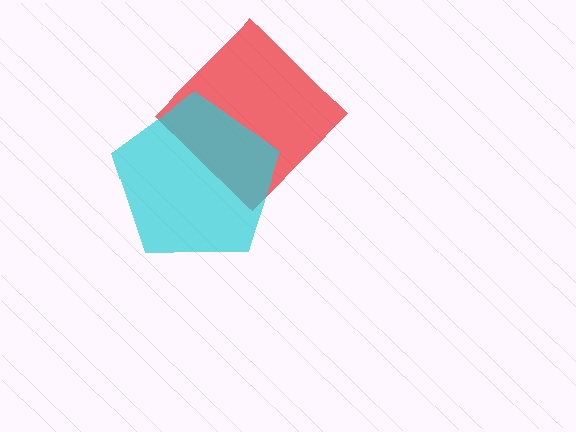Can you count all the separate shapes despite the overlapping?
Yes, there are 2 separate shapes.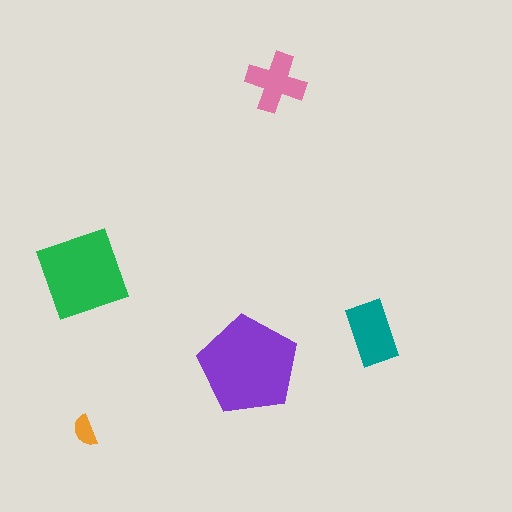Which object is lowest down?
The orange semicircle is bottommost.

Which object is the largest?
The purple pentagon.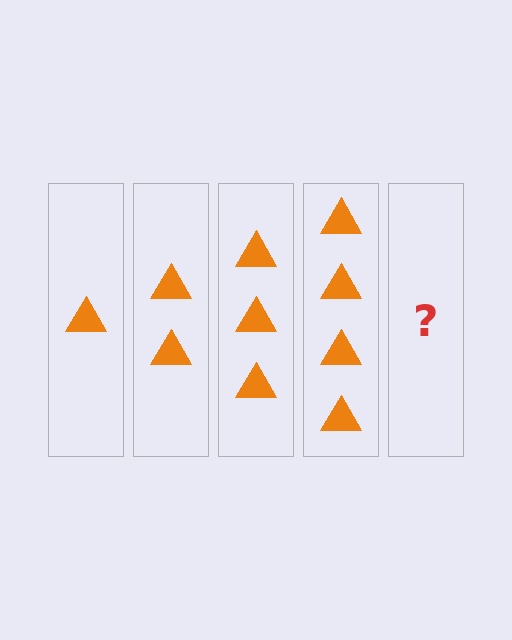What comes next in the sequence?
The next element should be 5 triangles.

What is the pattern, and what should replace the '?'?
The pattern is that each step adds one more triangle. The '?' should be 5 triangles.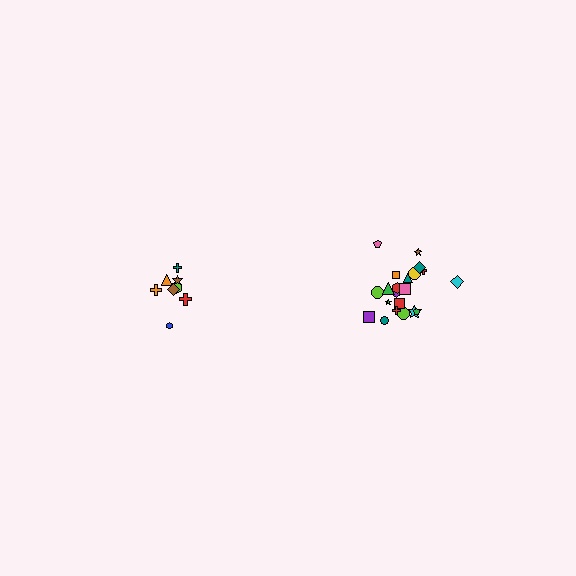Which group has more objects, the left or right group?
The right group.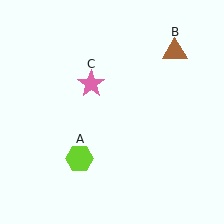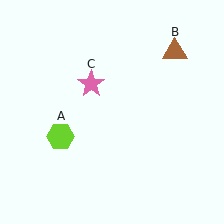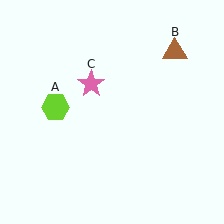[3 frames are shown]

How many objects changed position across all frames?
1 object changed position: lime hexagon (object A).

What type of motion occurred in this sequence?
The lime hexagon (object A) rotated clockwise around the center of the scene.